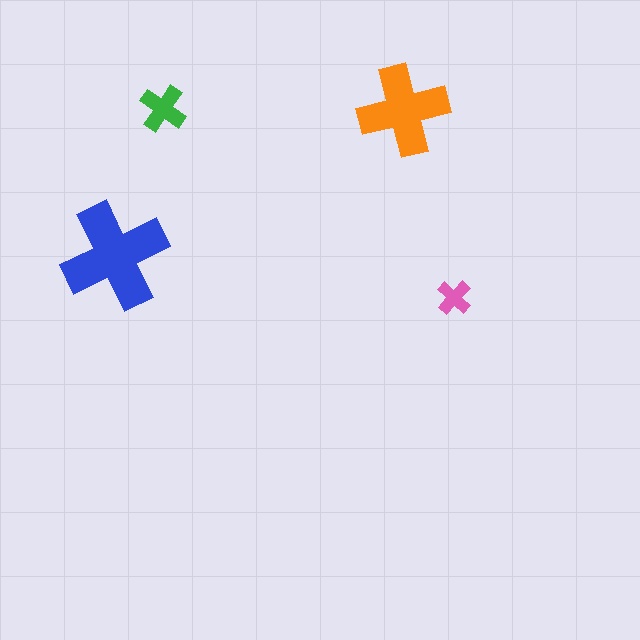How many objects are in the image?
There are 4 objects in the image.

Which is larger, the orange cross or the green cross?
The orange one.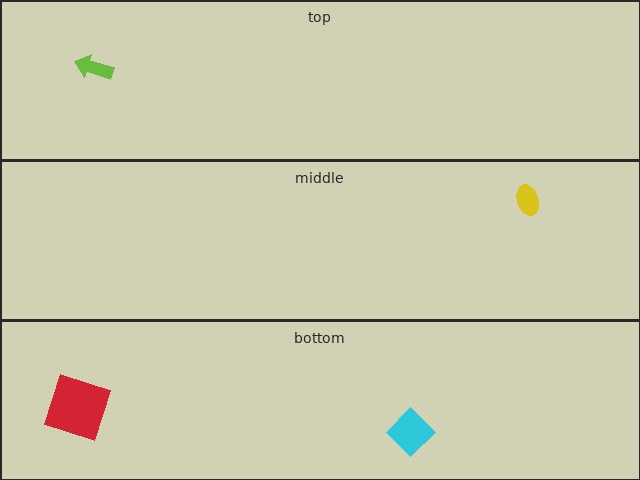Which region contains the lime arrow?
The top region.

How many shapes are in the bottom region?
2.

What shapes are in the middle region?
The yellow ellipse.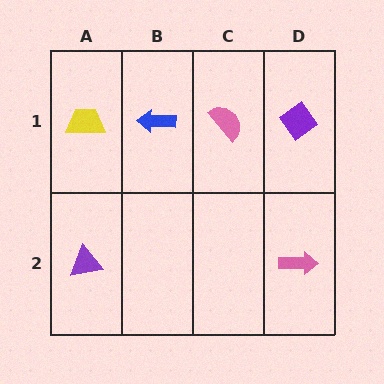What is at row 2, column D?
A pink arrow.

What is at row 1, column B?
A blue arrow.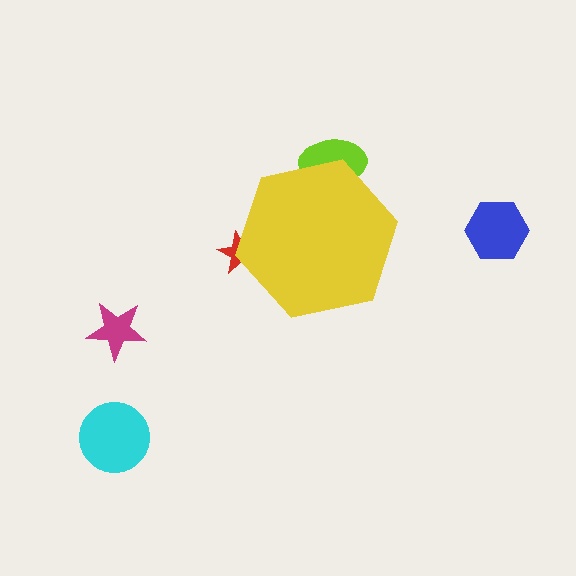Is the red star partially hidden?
Yes, the red star is partially hidden behind the yellow hexagon.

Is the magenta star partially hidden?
No, the magenta star is fully visible.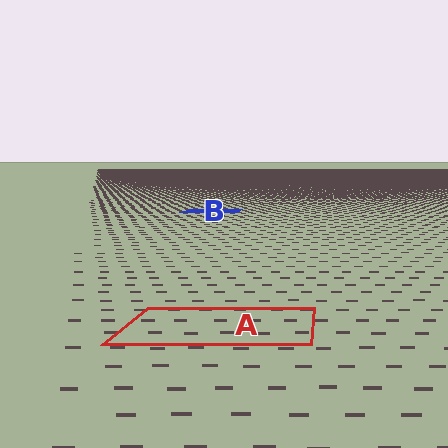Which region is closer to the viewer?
Region A is closer. The texture elements there are larger and more spread out.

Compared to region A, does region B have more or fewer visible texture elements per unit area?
Region B has more texture elements per unit area — they are packed more densely because it is farther away.